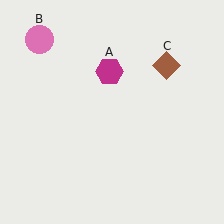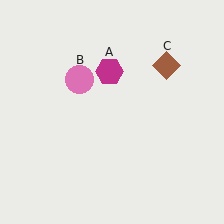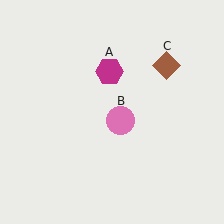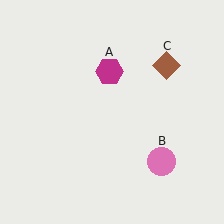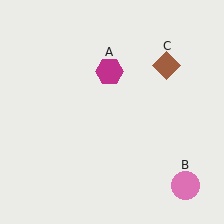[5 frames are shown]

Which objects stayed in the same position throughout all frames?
Magenta hexagon (object A) and brown diamond (object C) remained stationary.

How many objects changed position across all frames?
1 object changed position: pink circle (object B).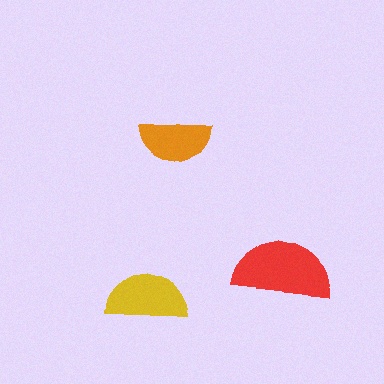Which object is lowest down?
The yellow semicircle is bottommost.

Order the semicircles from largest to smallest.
the red one, the yellow one, the orange one.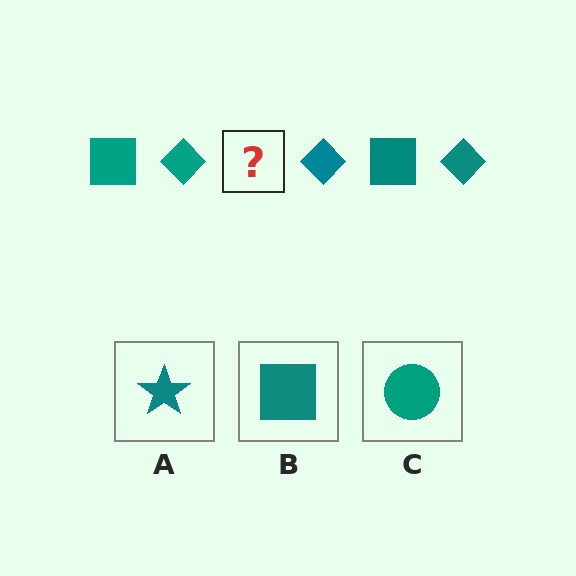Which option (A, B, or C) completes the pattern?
B.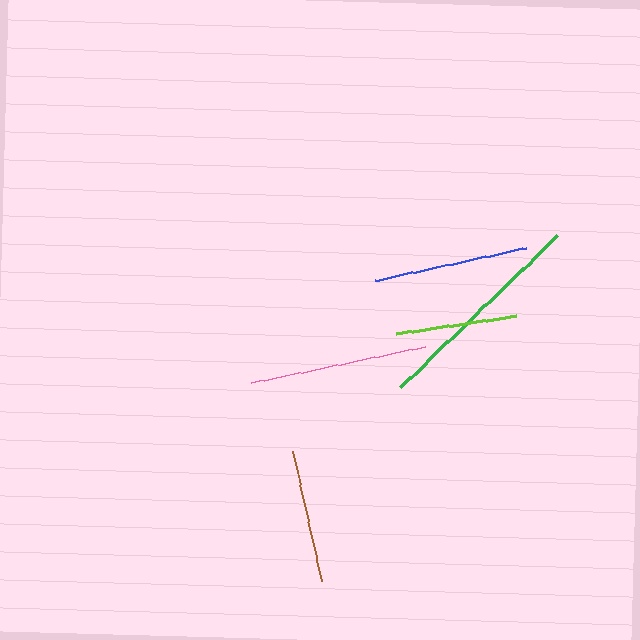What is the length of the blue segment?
The blue segment is approximately 154 pixels long.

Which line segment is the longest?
The green line is the longest at approximately 218 pixels.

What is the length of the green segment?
The green segment is approximately 218 pixels long.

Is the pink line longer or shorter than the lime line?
The pink line is longer than the lime line.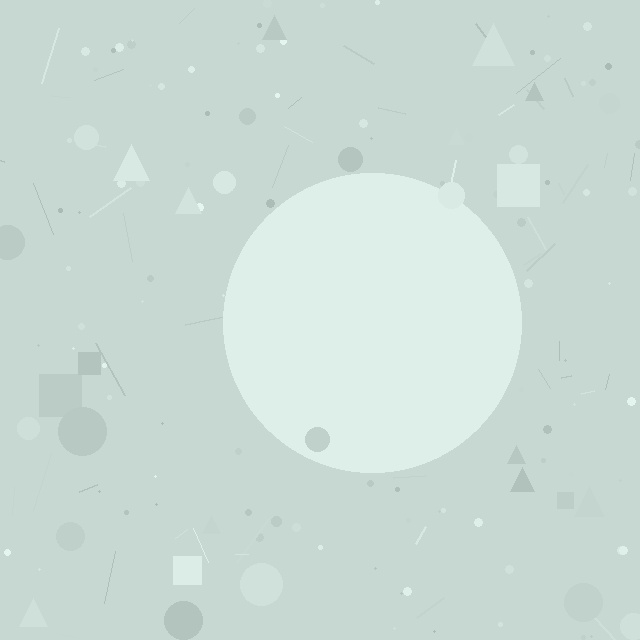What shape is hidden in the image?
A circle is hidden in the image.